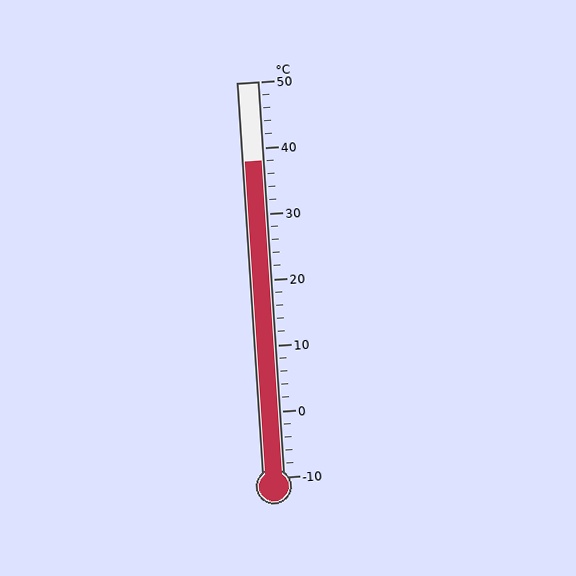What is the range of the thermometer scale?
The thermometer scale ranges from -10°C to 50°C.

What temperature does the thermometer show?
The thermometer shows approximately 38°C.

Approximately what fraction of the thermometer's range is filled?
The thermometer is filled to approximately 80% of its range.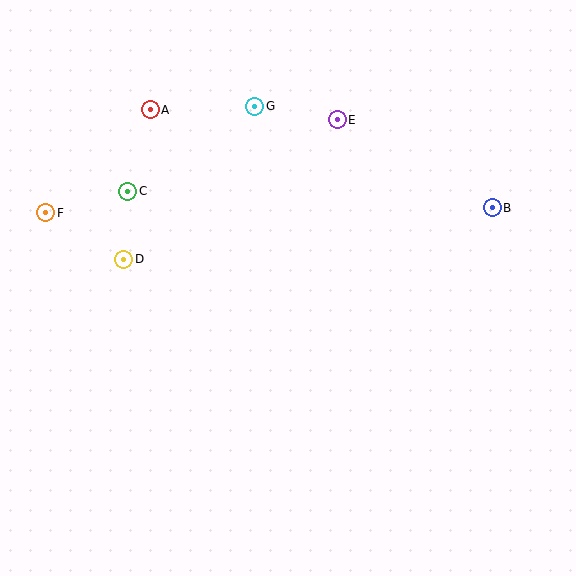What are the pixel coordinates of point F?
Point F is at (46, 213).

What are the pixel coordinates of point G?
Point G is at (255, 106).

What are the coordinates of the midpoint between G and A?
The midpoint between G and A is at (202, 108).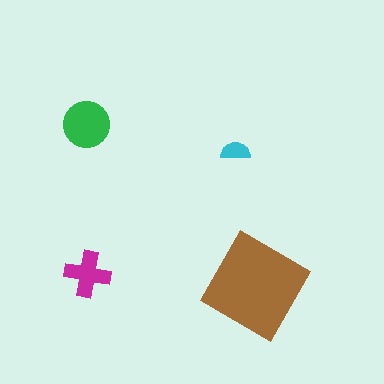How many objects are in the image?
There are 4 objects in the image.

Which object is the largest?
The brown diamond.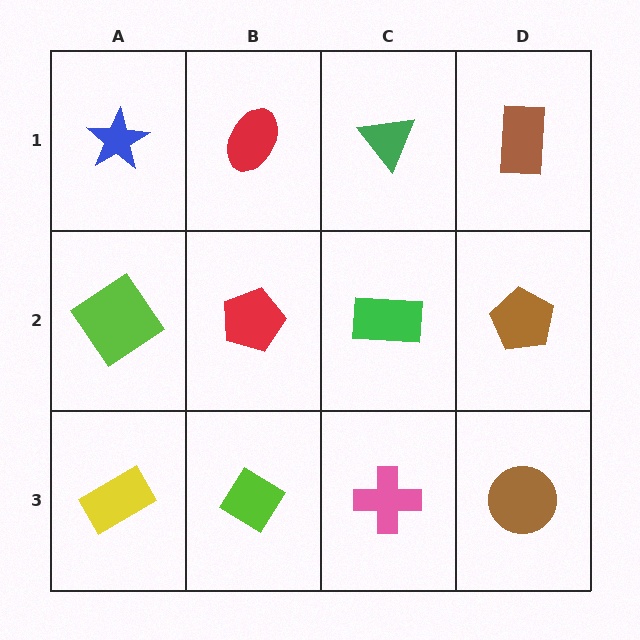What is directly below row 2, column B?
A lime diamond.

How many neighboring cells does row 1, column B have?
3.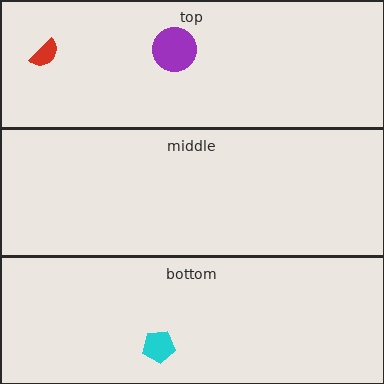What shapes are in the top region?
The red semicircle, the purple circle.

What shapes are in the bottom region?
The cyan pentagon.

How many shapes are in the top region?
2.